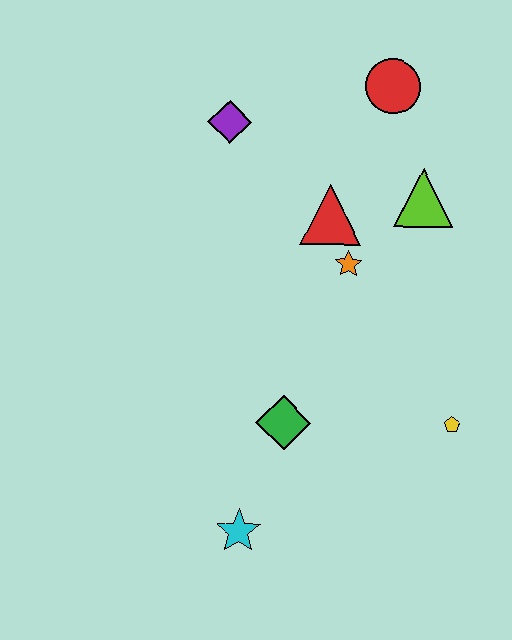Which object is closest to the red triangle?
The orange star is closest to the red triangle.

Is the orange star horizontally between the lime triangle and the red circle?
No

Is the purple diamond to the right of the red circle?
No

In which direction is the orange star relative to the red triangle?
The orange star is below the red triangle.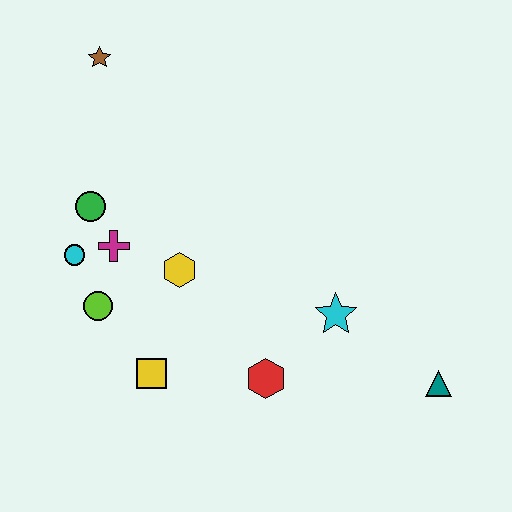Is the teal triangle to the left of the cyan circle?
No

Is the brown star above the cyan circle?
Yes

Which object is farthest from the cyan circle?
The teal triangle is farthest from the cyan circle.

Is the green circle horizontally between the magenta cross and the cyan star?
No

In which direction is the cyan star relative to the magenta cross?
The cyan star is to the right of the magenta cross.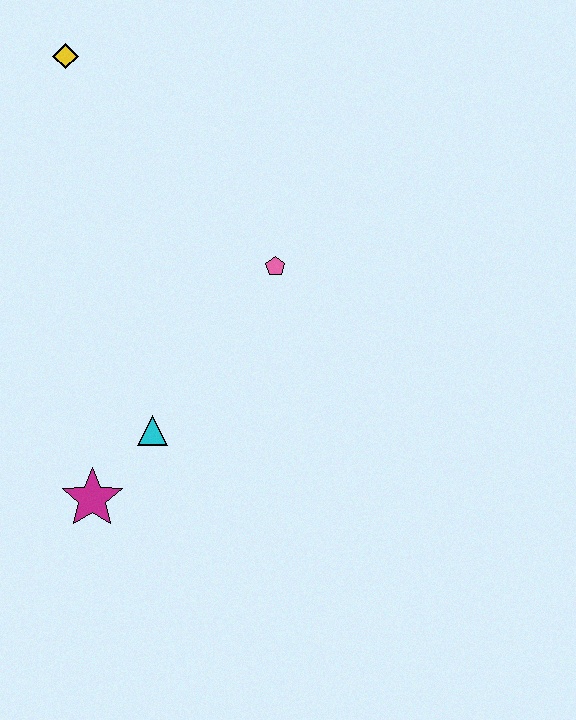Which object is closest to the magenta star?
The cyan triangle is closest to the magenta star.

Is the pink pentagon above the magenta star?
Yes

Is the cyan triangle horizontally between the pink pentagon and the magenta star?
Yes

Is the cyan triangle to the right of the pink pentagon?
No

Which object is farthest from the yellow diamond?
The magenta star is farthest from the yellow diamond.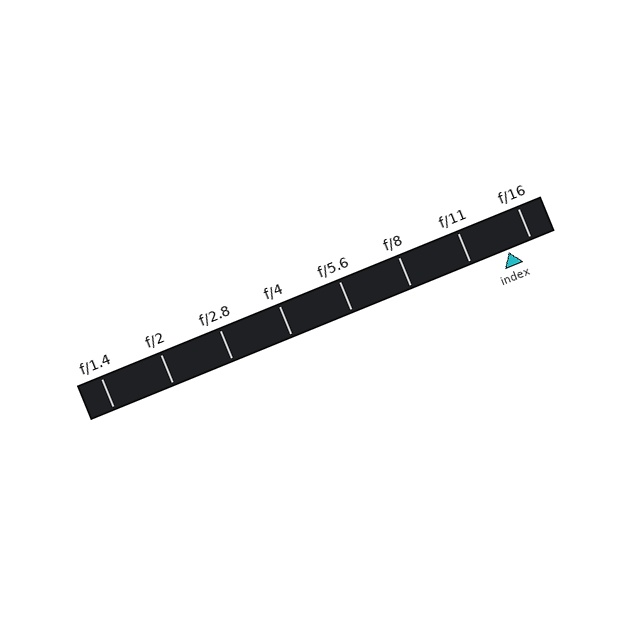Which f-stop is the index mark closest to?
The index mark is closest to f/16.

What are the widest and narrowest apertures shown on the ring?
The widest aperture shown is f/1.4 and the narrowest is f/16.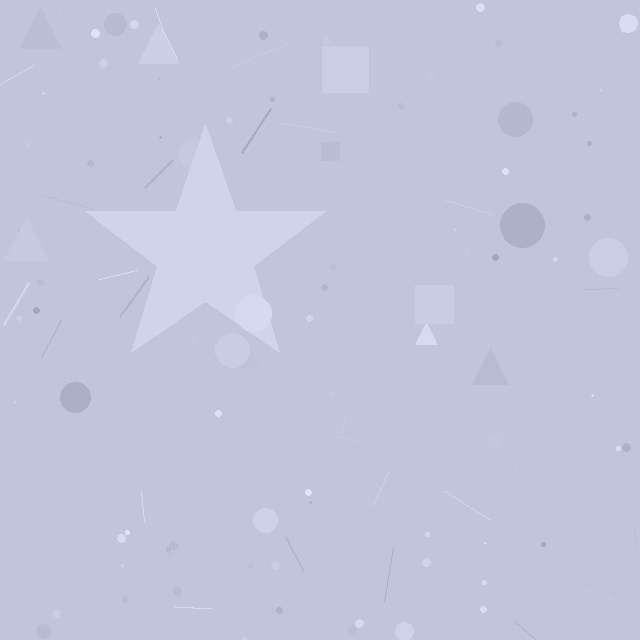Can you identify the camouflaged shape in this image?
The camouflaged shape is a star.